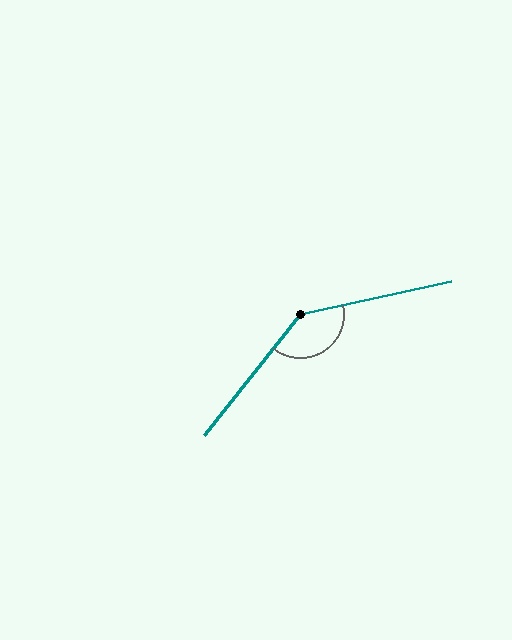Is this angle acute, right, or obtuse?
It is obtuse.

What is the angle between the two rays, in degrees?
Approximately 141 degrees.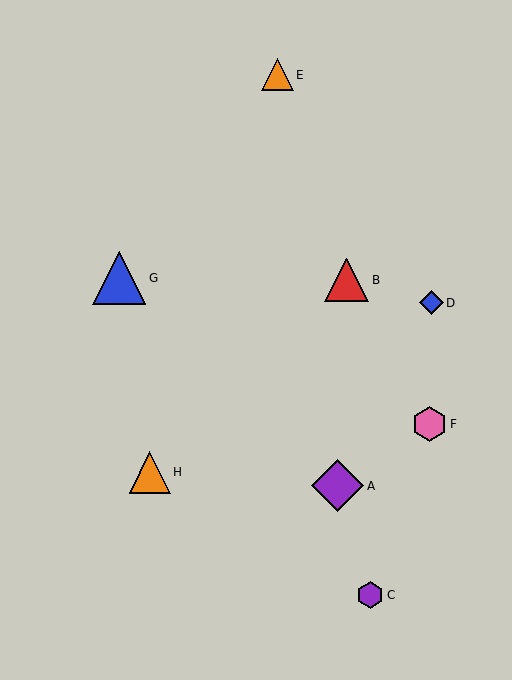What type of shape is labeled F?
Shape F is a pink hexagon.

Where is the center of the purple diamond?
The center of the purple diamond is at (338, 486).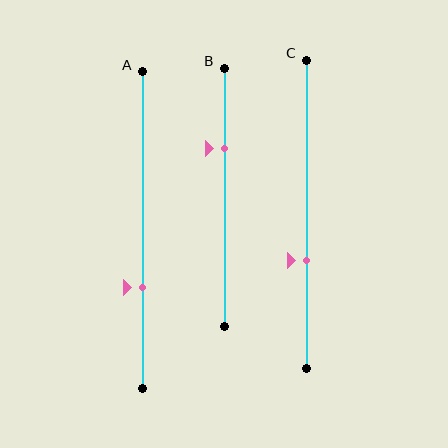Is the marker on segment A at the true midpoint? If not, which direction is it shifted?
No, the marker on segment A is shifted downward by about 18% of the segment length.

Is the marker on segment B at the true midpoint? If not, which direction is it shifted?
No, the marker on segment B is shifted upward by about 19% of the segment length.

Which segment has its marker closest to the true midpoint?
Segment C has its marker closest to the true midpoint.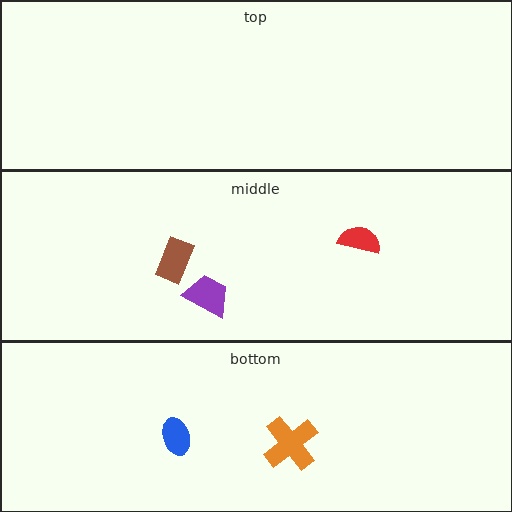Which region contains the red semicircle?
The middle region.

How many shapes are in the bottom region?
2.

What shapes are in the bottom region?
The orange cross, the blue ellipse.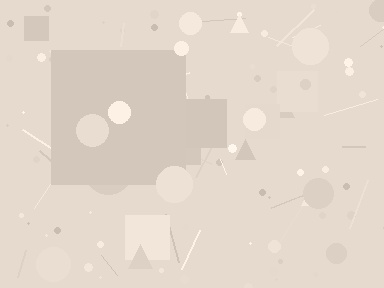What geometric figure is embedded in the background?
A square is embedded in the background.